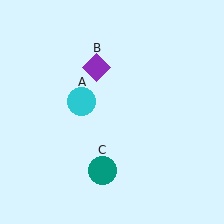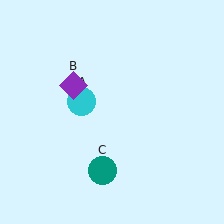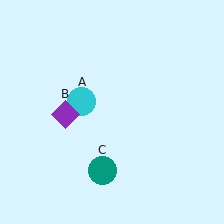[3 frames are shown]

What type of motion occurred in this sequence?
The purple diamond (object B) rotated counterclockwise around the center of the scene.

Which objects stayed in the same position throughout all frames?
Cyan circle (object A) and teal circle (object C) remained stationary.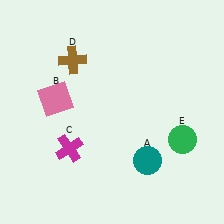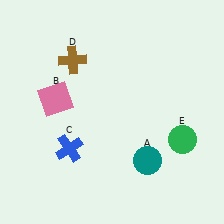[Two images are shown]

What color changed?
The cross (C) changed from magenta in Image 1 to blue in Image 2.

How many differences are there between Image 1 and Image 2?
There is 1 difference between the two images.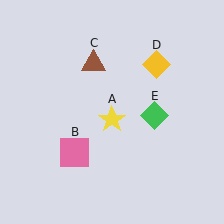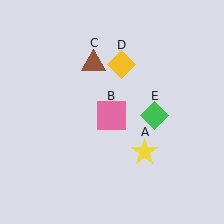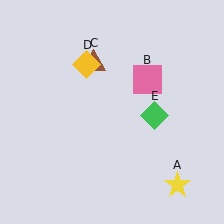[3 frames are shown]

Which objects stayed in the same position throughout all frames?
Brown triangle (object C) and green diamond (object E) remained stationary.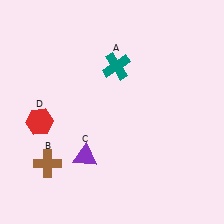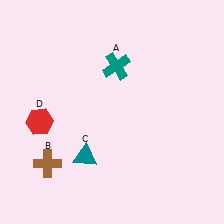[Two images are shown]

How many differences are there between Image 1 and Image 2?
There is 1 difference between the two images.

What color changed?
The triangle (C) changed from purple in Image 1 to teal in Image 2.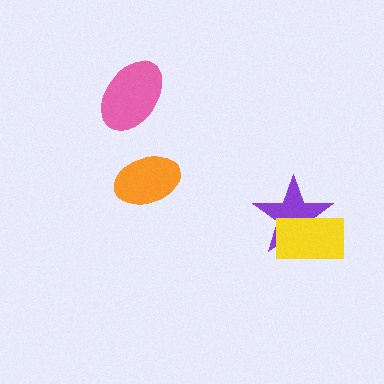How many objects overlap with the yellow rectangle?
1 object overlaps with the yellow rectangle.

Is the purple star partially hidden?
Yes, it is partially covered by another shape.